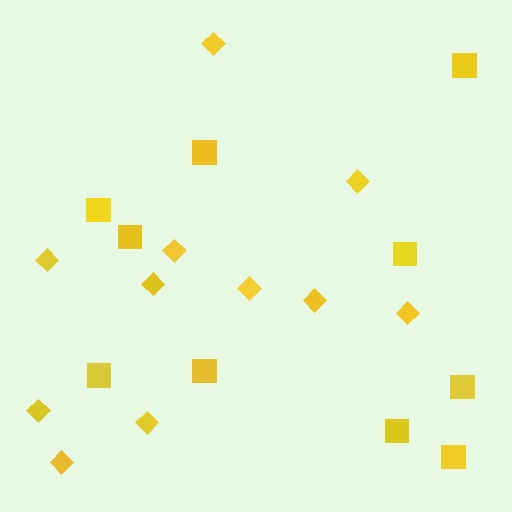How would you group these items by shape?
There are 2 groups: one group of diamonds (11) and one group of squares (10).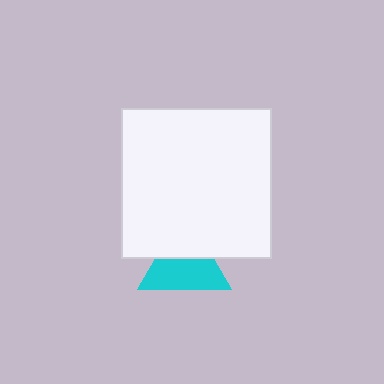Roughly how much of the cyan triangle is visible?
About half of it is visible (roughly 60%).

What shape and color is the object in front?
The object in front is a white square.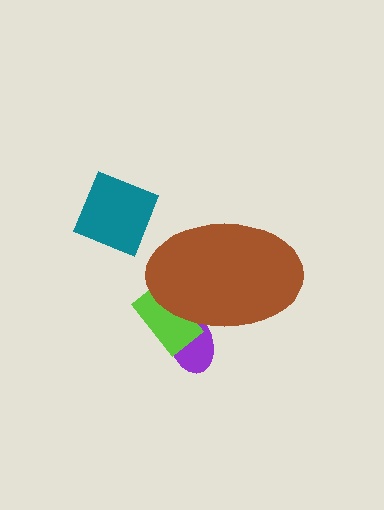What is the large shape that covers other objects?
A brown ellipse.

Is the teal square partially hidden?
No, the teal square is fully visible.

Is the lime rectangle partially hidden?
Yes, the lime rectangle is partially hidden behind the brown ellipse.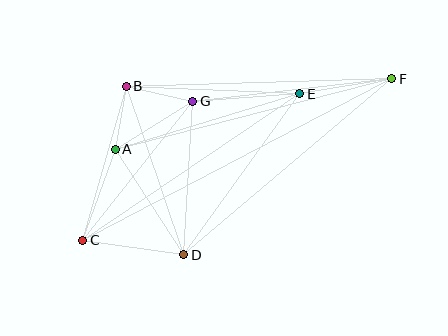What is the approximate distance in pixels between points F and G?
The distance between F and G is approximately 200 pixels.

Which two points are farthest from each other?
Points C and F are farthest from each other.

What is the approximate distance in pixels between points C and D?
The distance between C and D is approximately 102 pixels.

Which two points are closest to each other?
Points A and B are closest to each other.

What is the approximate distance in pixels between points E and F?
The distance between E and F is approximately 94 pixels.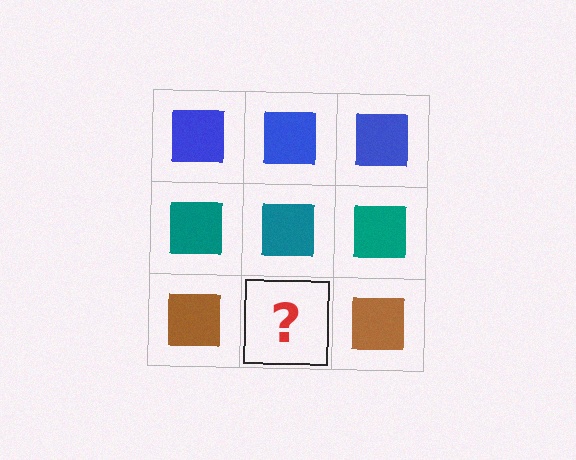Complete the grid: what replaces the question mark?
The question mark should be replaced with a brown square.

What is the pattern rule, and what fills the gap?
The rule is that each row has a consistent color. The gap should be filled with a brown square.